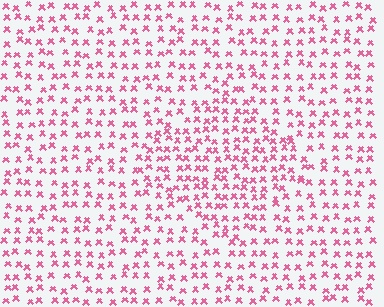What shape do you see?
I see a diamond.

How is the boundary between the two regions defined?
The boundary is defined by a change in element density (approximately 1.5x ratio). All elements are the same color, size, and shape.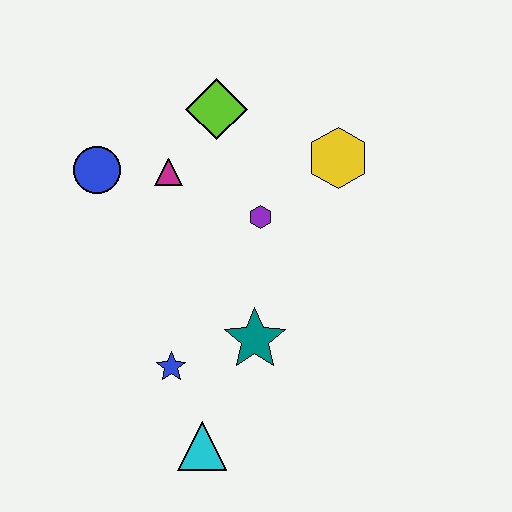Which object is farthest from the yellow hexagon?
The cyan triangle is farthest from the yellow hexagon.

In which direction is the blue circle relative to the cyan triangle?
The blue circle is above the cyan triangle.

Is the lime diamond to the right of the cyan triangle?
Yes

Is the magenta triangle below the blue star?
No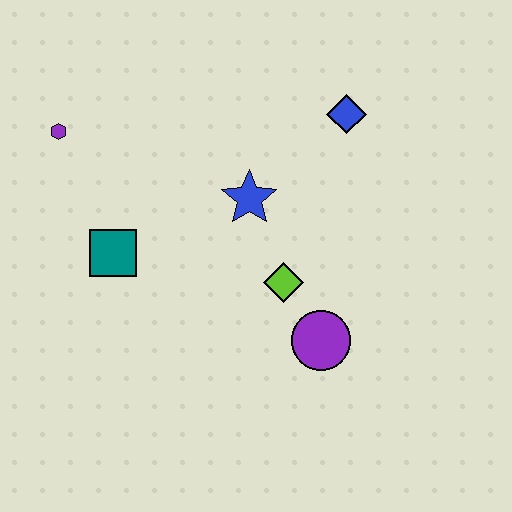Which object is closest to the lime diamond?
The purple circle is closest to the lime diamond.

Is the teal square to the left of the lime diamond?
Yes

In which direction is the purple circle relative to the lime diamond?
The purple circle is below the lime diamond.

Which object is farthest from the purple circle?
The purple hexagon is farthest from the purple circle.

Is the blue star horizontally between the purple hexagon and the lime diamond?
Yes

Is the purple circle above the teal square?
No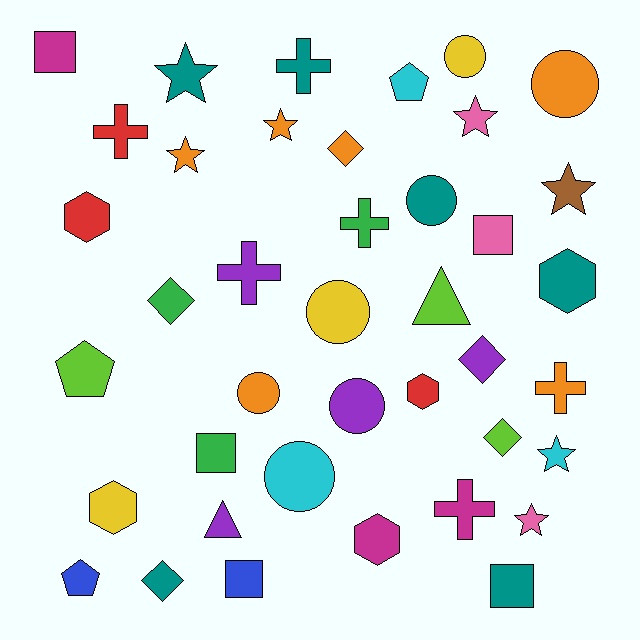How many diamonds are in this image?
There are 5 diamonds.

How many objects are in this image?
There are 40 objects.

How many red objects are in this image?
There are 3 red objects.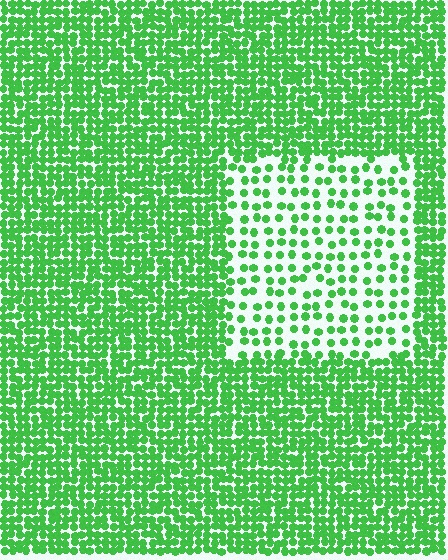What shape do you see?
I see a rectangle.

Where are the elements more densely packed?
The elements are more densely packed outside the rectangle boundary.